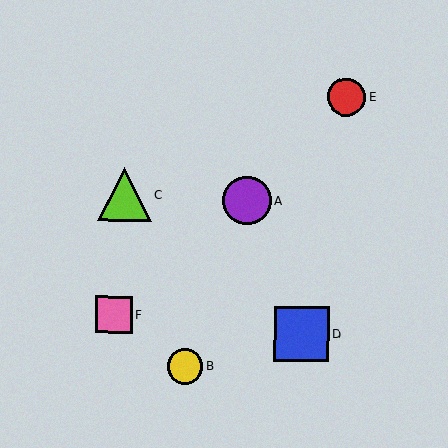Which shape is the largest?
The blue square (labeled D) is the largest.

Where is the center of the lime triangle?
The center of the lime triangle is at (124, 195).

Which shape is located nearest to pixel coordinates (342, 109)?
The red circle (labeled E) at (346, 97) is nearest to that location.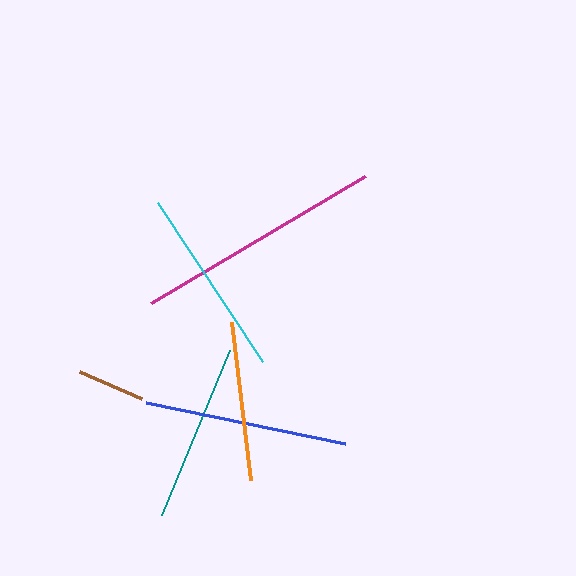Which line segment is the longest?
The magenta line is the longest at approximately 249 pixels.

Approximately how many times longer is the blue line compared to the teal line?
The blue line is approximately 1.1 times the length of the teal line.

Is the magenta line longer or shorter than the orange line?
The magenta line is longer than the orange line.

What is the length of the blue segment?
The blue segment is approximately 203 pixels long.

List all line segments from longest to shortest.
From longest to shortest: magenta, blue, cyan, teal, orange, brown.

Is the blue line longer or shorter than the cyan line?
The blue line is longer than the cyan line.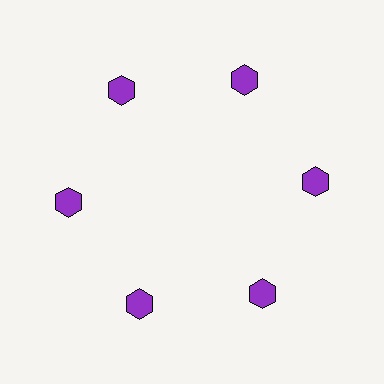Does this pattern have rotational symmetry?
Yes, this pattern has 6-fold rotational symmetry. It looks the same after rotating 60 degrees around the center.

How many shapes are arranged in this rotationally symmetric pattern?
There are 6 shapes, arranged in 6 groups of 1.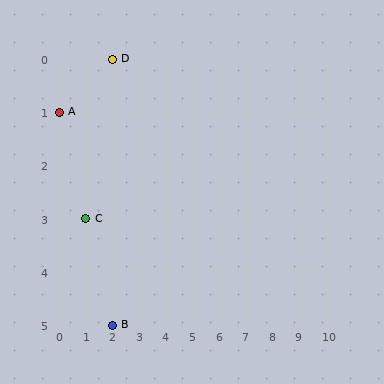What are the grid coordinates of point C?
Point C is at grid coordinates (1, 3).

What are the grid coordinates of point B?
Point B is at grid coordinates (2, 5).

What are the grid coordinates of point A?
Point A is at grid coordinates (0, 1).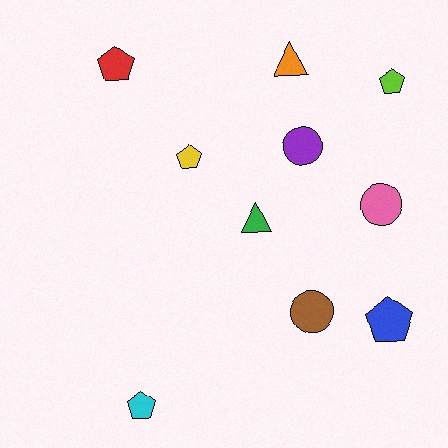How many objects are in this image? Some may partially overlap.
There are 10 objects.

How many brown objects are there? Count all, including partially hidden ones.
There is 1 brown object.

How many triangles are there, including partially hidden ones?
There are 2 triangles.